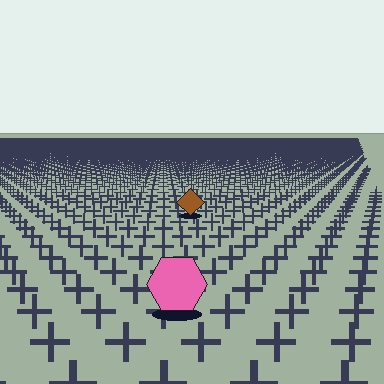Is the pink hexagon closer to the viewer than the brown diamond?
Yes. The pink hexagon is closer — you can tell from the texture gradient: the ground texture is coarser near it.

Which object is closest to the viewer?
The pink hexagon is closest. The texture marks near it are larger and more spread out.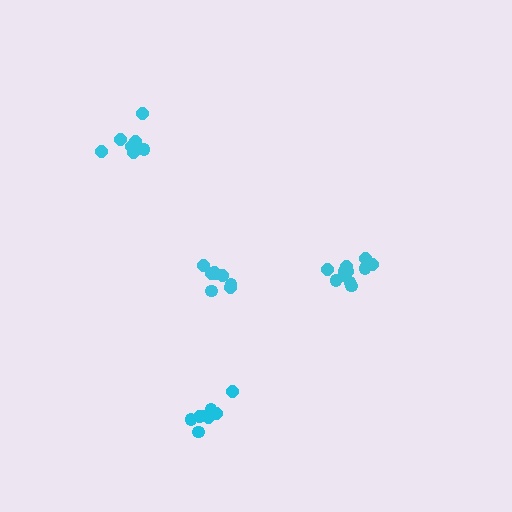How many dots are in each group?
Group 1: 8 dots, Group 2: 11 dots, Group 3: 9 dots, Group 4: 7 dots (35 total).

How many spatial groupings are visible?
There are 4 spatial groupings.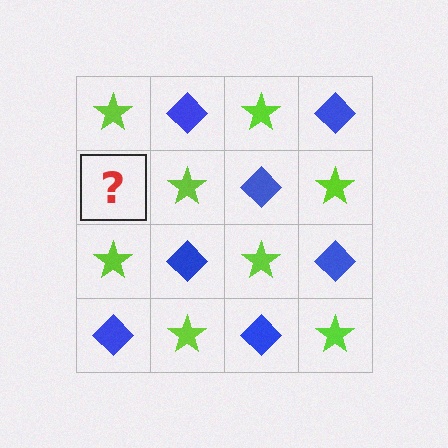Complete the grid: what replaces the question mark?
The question mark should be replaced with a blue diamond.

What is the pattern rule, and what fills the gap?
The rule is that it alternates lime star and blue diamond in a checkerboard pattern. The gap should be filled with a blue diamond.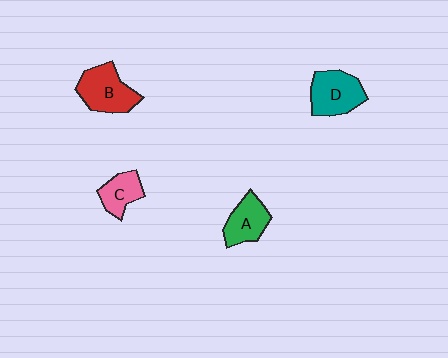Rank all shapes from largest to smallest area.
From largest to smallest: B (red), D (teal), A (green), C (pink).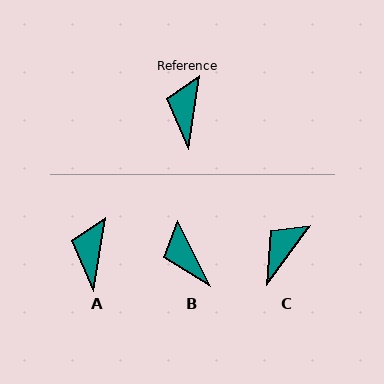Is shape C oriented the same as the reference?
No, it is off by about 28 degrees.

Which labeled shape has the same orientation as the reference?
A.